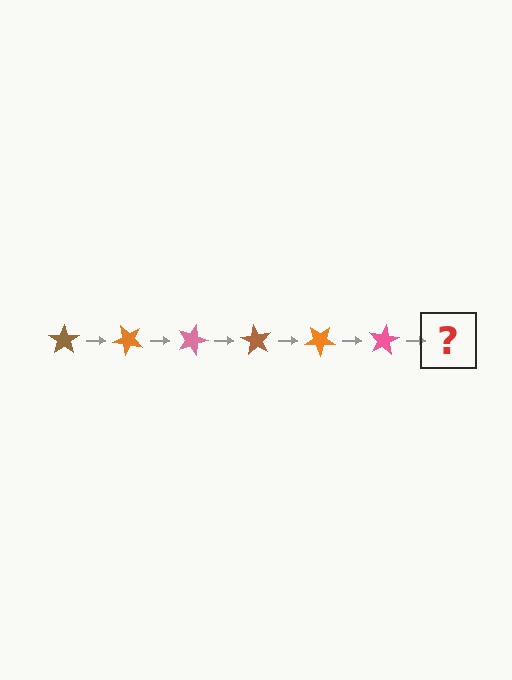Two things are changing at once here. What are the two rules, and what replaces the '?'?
The two rules are that it rotates 45 degrees each step and the color cycles through brown, orange, and pink. The '?' should be a brown star, rotated 270 degrees from the start.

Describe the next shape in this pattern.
It should be a brown star, rotated 270 degrees from the start.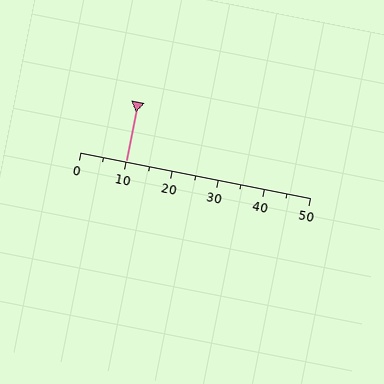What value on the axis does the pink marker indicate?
The marker indicates approximately 10.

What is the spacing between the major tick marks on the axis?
The major ticks are spaced 10 apart.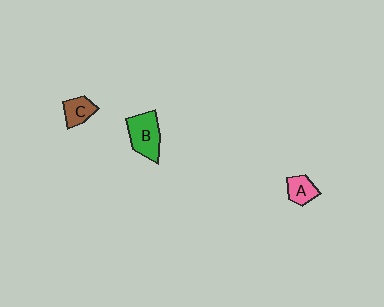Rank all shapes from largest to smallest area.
From largest to smallest: B (green), C (brown), A (pink).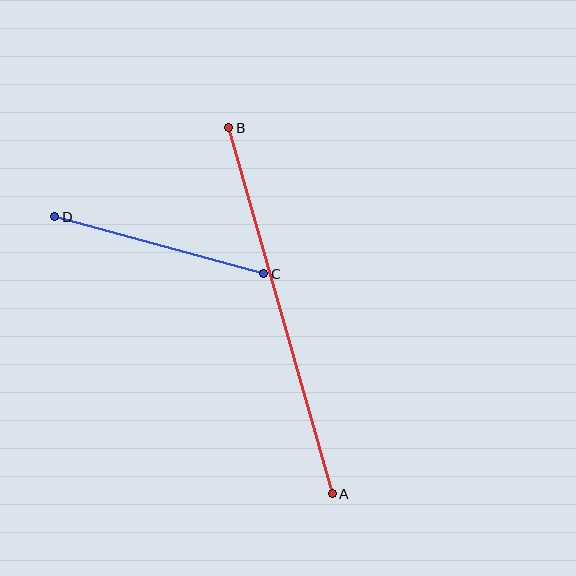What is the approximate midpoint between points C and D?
The midpoint is at approximately (159, 245) pixels.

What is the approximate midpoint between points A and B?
The midpoint is at approximately (281, 311) pixels.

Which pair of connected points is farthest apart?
Points A and B are farthest apart.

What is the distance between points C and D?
The distance is approximately 216 pixels.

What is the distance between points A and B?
The distance is approximately 380 pixels.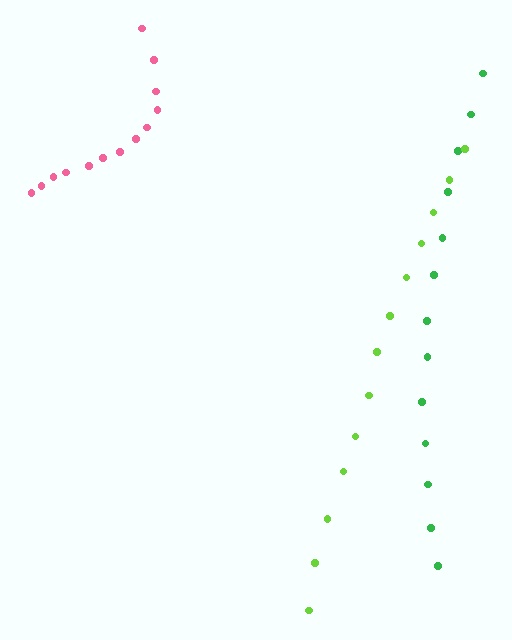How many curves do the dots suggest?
There are 3 distinct paths.